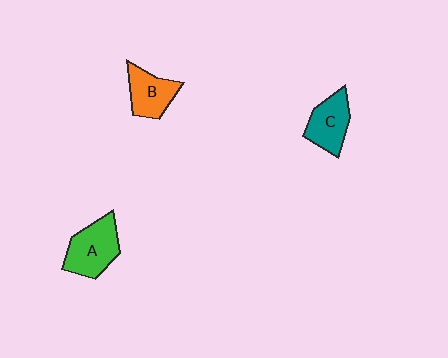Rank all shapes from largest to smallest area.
From largest to smallest: A (green), C (teal), B (orange).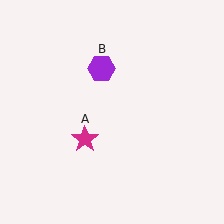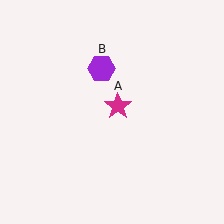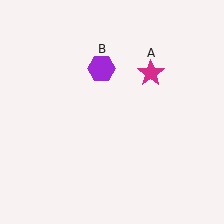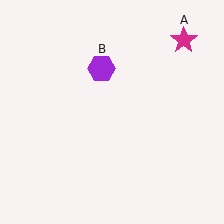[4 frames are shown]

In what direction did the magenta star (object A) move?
The magenta star (object A) moved up and to the right.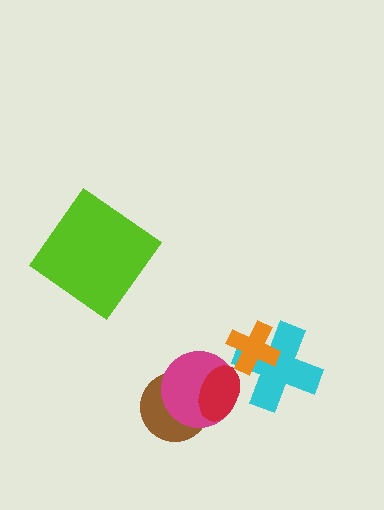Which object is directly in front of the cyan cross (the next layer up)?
The red ellipse is directly in front of the cyan cross.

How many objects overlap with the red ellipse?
3 objects overlap with the red ellipse.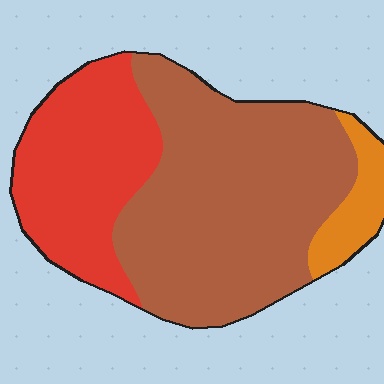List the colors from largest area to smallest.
From largest to smallest: brown, red, orange.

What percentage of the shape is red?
Red takes up about one third (1/3) of the shape.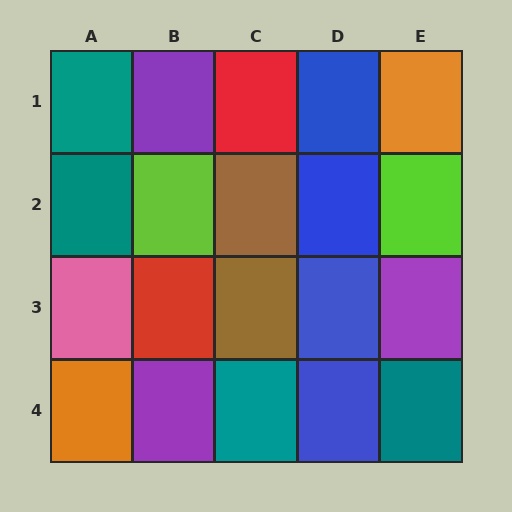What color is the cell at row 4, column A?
Orange.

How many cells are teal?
4 cells are teal.